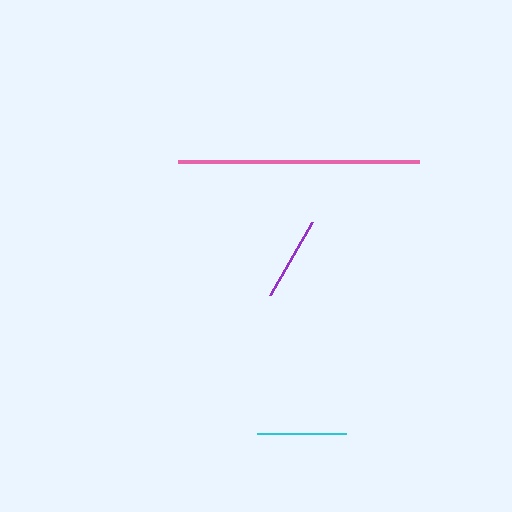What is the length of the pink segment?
The pink segment is approximately 241 pixels long.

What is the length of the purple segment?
The purple segment is approximately 84 pixels long.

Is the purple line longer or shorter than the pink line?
The pink line is longer than the purple line.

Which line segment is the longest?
The pink line is the longest at approximately 241 pixels.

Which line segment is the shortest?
The purple line is the shortest at approximately 84 pixels.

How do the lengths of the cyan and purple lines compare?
The cyan and purple lines are approximately the same length.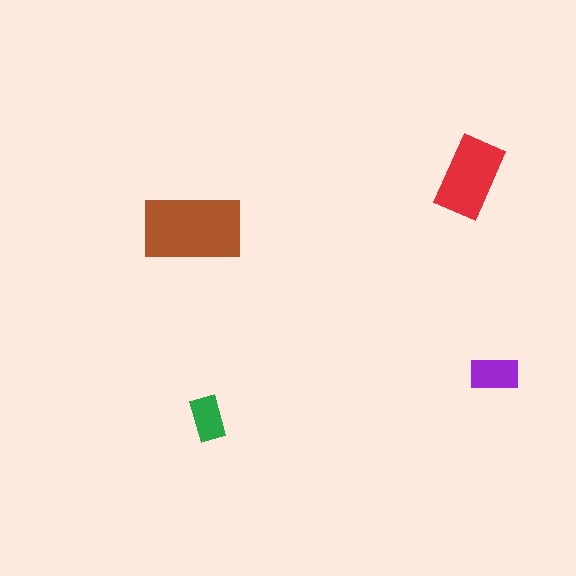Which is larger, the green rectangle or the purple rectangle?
The purple one.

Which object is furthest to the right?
The purple rectangle is rightmost.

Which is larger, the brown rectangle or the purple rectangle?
The brown one.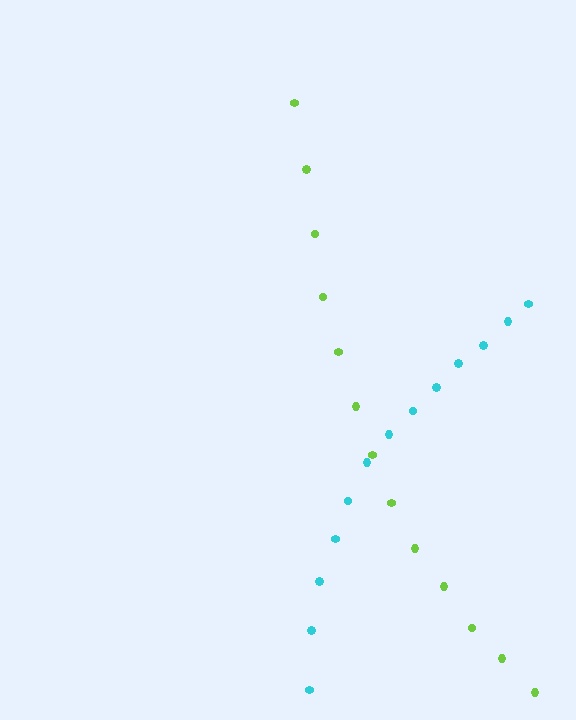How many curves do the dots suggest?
There are 2 distinct paths.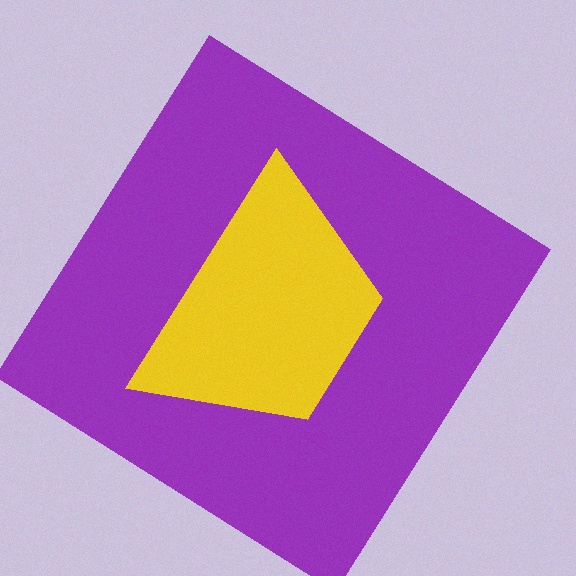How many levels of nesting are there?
2.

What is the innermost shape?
The yellow trapezoid.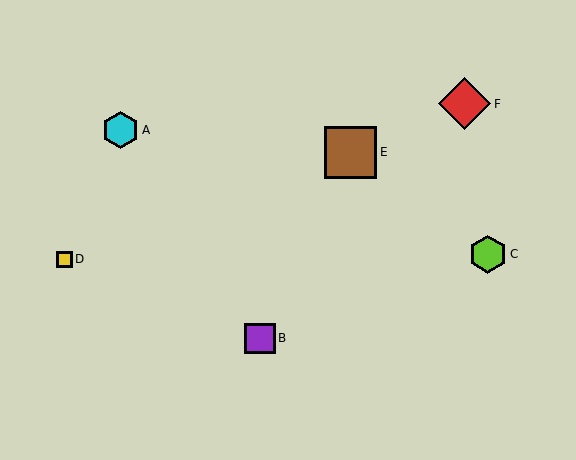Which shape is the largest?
The red diamond (labeled F) is the largest.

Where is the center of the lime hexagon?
The center of the lime hexagon is at (488, 254).